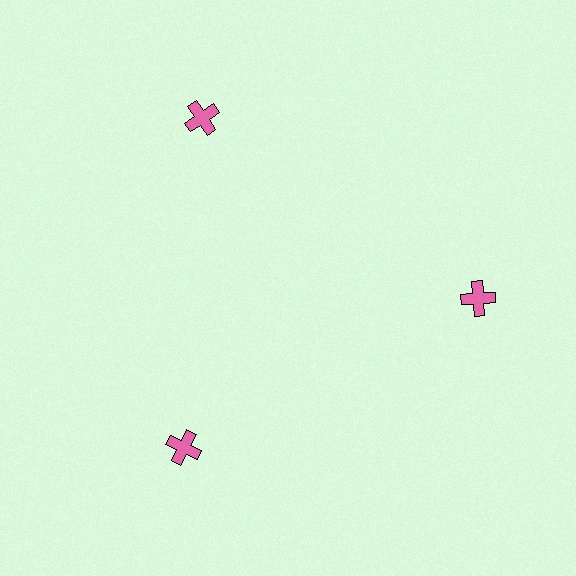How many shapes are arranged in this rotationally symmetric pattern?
There are 3 shapes, arranged in 3 groups of 1.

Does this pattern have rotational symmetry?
Yes, this pattern has 3-fold rotational symmetry. It looks the same after rotating 120 degrees around the center.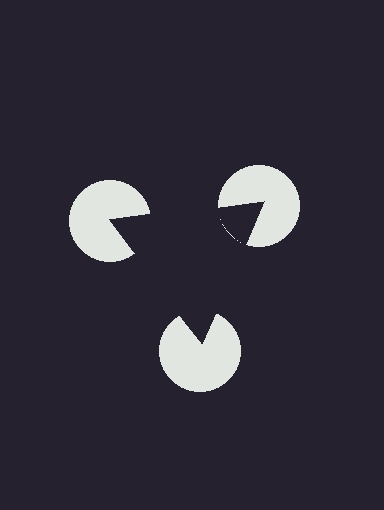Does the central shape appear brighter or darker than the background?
It typically appears slightly darker than the background, even though no actual brightness change is drawn.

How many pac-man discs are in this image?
There are 3 — one at each vertex of the illusory triangle.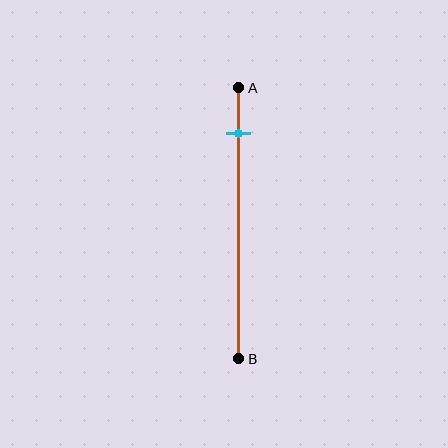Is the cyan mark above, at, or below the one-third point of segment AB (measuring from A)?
The cyan mark is above the one-third point of segment AB.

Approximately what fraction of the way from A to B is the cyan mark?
The cyan mark is approximately 15% of the way from A to B.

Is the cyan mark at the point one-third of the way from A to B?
No, the mark is at about 15% from A, not at the 33% one-third point.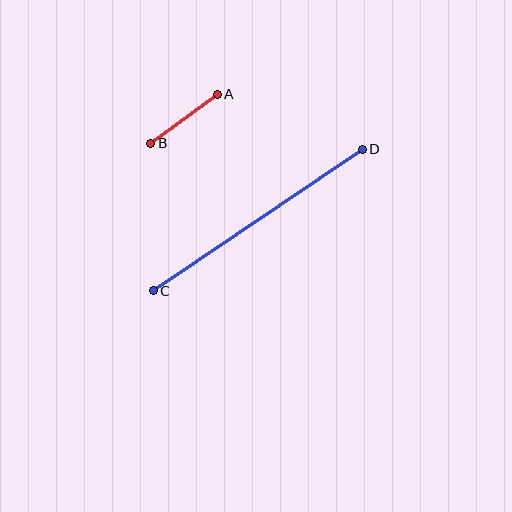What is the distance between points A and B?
The distance is approximately 82 pixels.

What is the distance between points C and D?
The distance is approximately 252 pixels.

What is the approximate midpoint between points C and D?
The midpoint is at approximately (258, 220) pixels.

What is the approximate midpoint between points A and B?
The midpoint is at approximately (184, 119) pixels.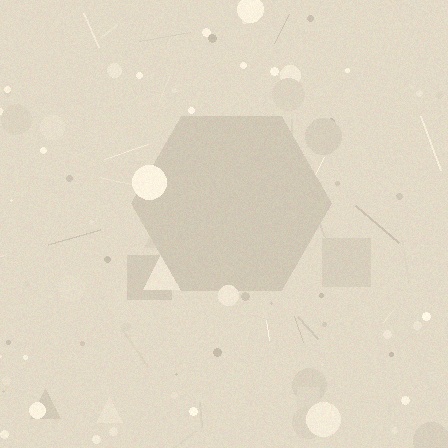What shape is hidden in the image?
A hexagon is hidden in the image.